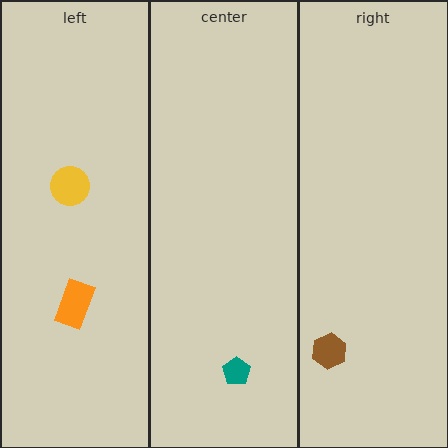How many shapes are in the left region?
2.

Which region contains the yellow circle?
The left region.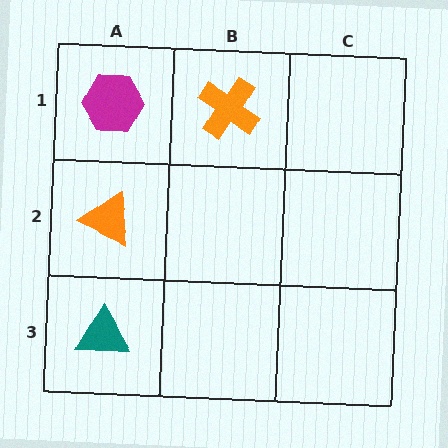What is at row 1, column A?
A magenta hexagon.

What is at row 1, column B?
An orange cross.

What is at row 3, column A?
A teal triangle.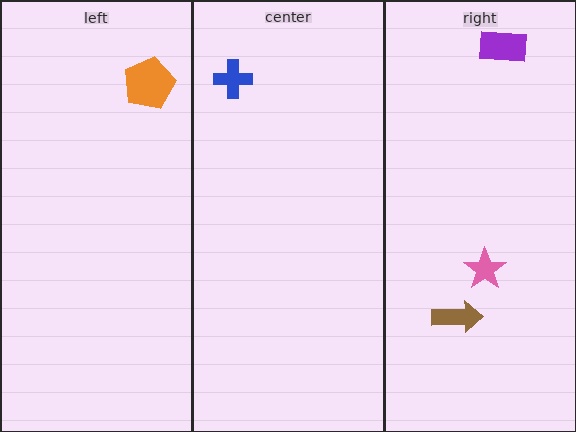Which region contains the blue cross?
The center region.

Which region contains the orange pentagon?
The left region.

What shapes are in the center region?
The blue cross.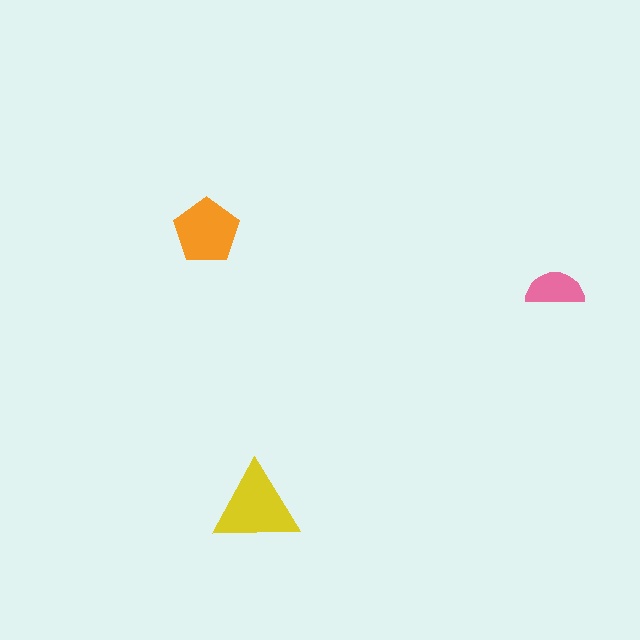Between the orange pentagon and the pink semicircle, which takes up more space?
The orange pentagon.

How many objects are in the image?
There are 3 objects in the image.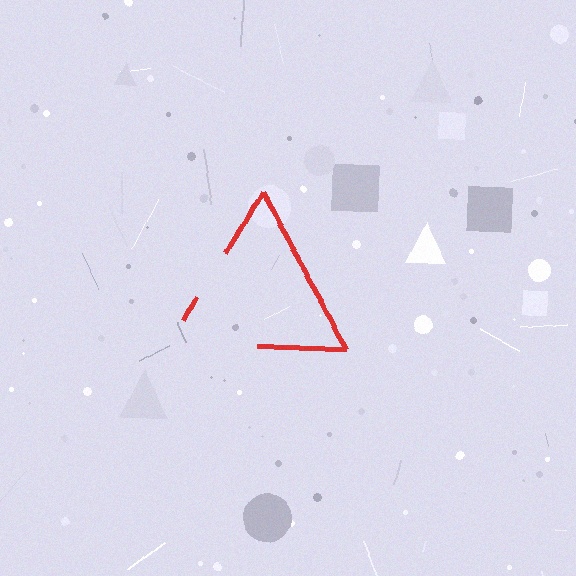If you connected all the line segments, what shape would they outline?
They would outline a triangle.